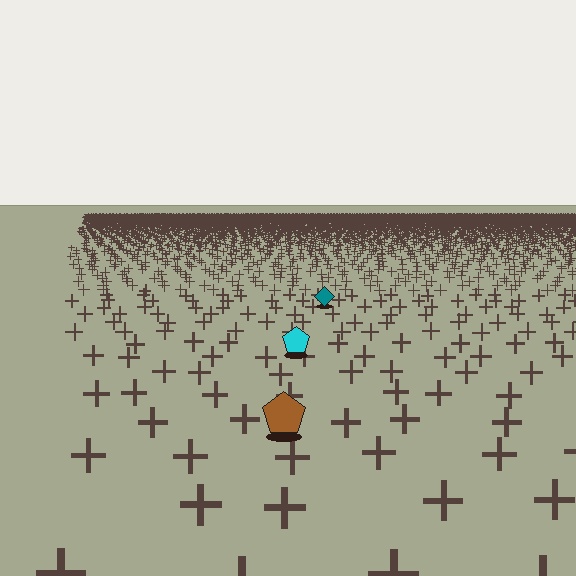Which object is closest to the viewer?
The brown pentagon is closest. The texture marks near it are larger and more spread out.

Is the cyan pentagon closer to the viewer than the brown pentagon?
No. The brown pentagon is closer — you can tell from the texture gradient: the ground texture is coarser near it.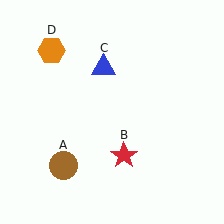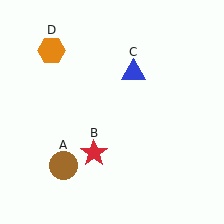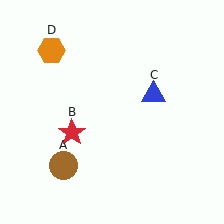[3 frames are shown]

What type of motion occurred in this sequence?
The red star (object B), blue triangle (object C) rotated clockwise around the center of the scene.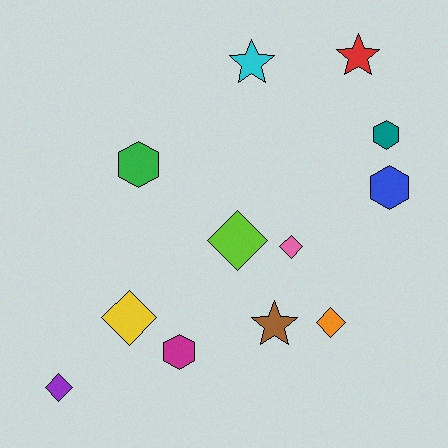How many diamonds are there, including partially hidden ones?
There are 5 diamonds.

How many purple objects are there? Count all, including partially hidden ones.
There is 1 purple object.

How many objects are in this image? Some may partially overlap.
There are 12 objects.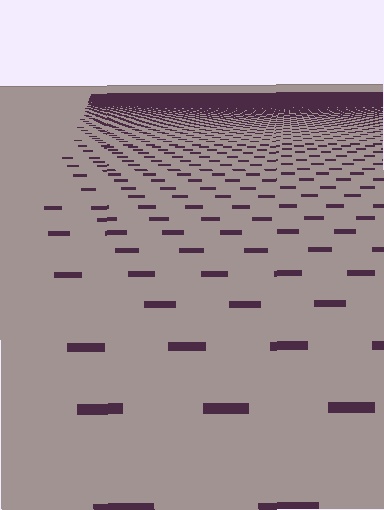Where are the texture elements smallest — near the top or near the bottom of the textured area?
Near the top.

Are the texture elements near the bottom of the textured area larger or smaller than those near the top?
Larger. Near the bottom, elements are closer to the viewer and appear at a bigger on-screen size.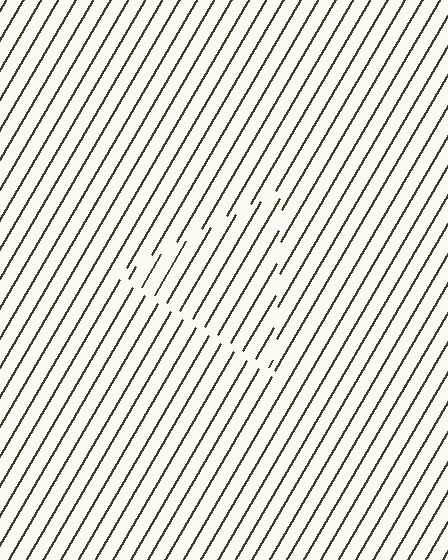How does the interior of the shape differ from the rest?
The interior of the shape contains the same grating, shifted by half a period — the contour is defined by the phase discontinuity where line-ends from the inner and outer gratings abut.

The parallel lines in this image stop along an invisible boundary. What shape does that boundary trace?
An illusory triangle. The interior of the shape contains the same grating, shifted by half a period — the contour is defined by the phase discontinuity where line-ends from the inner and outer gratings abut.